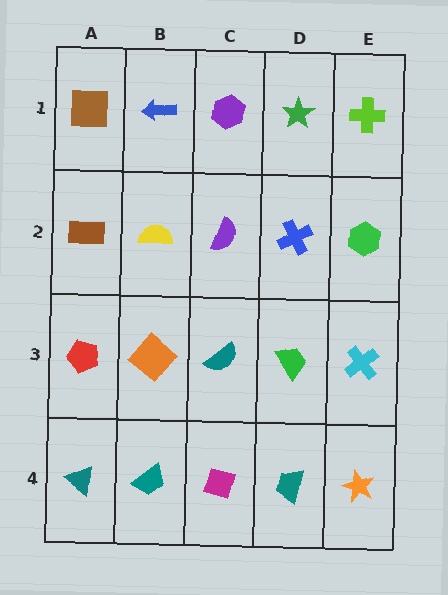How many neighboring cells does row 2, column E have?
3.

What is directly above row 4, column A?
A red pentagon.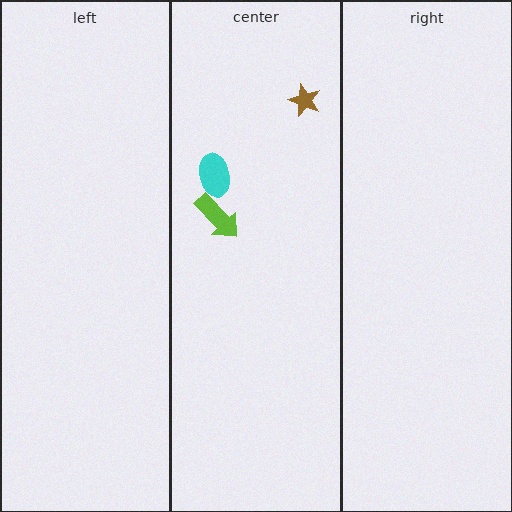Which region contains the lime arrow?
The center region.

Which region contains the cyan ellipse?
The center region.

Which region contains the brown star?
The center region.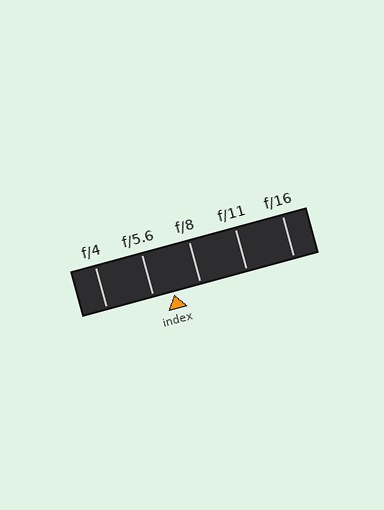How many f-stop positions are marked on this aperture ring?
There are 5 f-stop positions marked.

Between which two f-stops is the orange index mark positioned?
The index mark is between f/5.6 and f/8.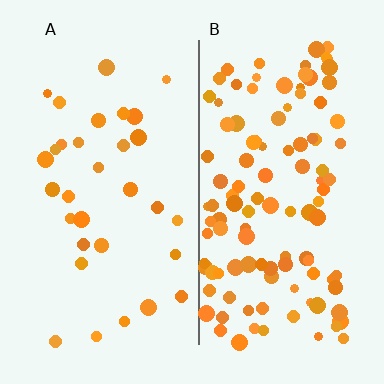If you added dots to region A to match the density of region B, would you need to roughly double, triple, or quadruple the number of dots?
Approximately quadruple.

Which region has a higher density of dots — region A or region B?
B (the right).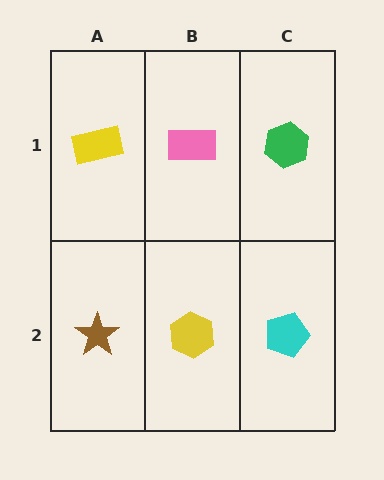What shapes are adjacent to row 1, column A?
A brown star (row 2, column A), a pink rectangle (row 1, column B).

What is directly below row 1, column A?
A brown star.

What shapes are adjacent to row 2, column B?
A pink rectangle (row 1, column B), a brown star (row 2, column A), a cyan pentagon (row 2, column C).